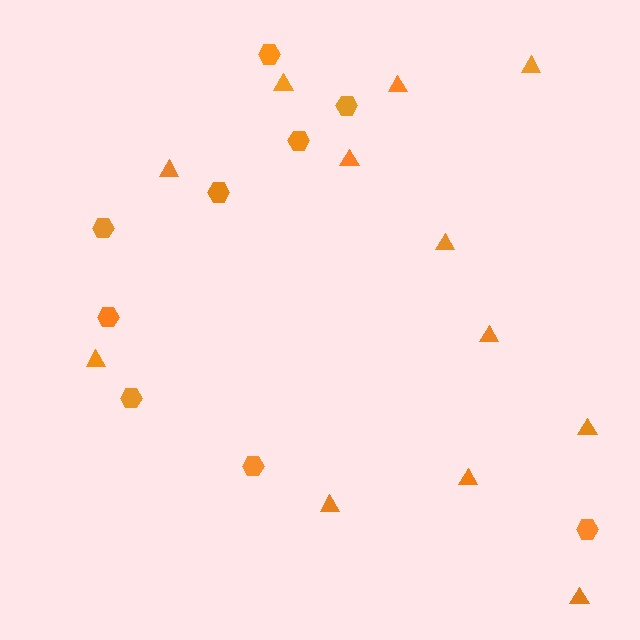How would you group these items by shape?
There are 2 groups: one group of hexagons (9) and one group of triangles (12).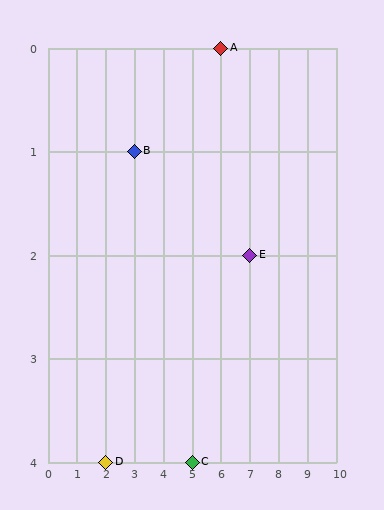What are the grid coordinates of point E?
Point E is at grid coordinates (7, 2).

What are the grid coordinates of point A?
Point A is at grid coordinates (6, 0).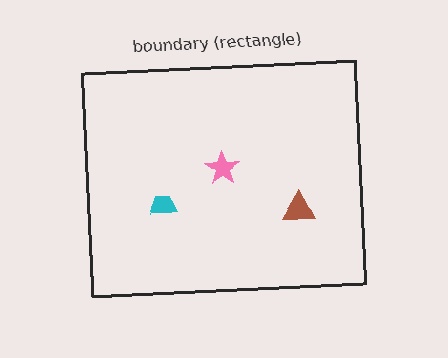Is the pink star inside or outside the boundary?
Inside.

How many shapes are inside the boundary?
3 inside, 0 outside.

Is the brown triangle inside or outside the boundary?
Inside.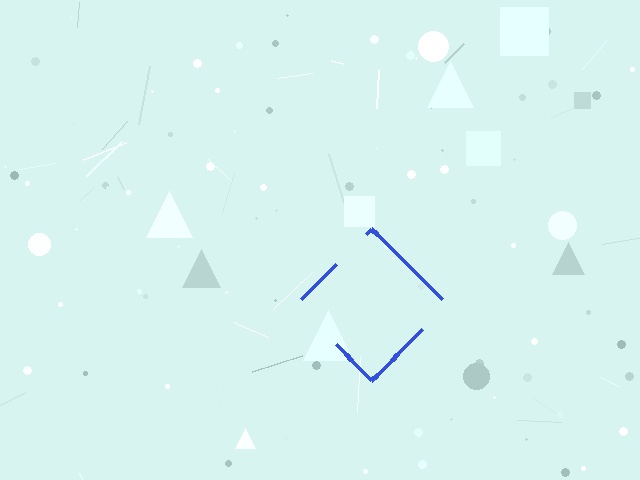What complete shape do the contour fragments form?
The contour fragments form a diamond.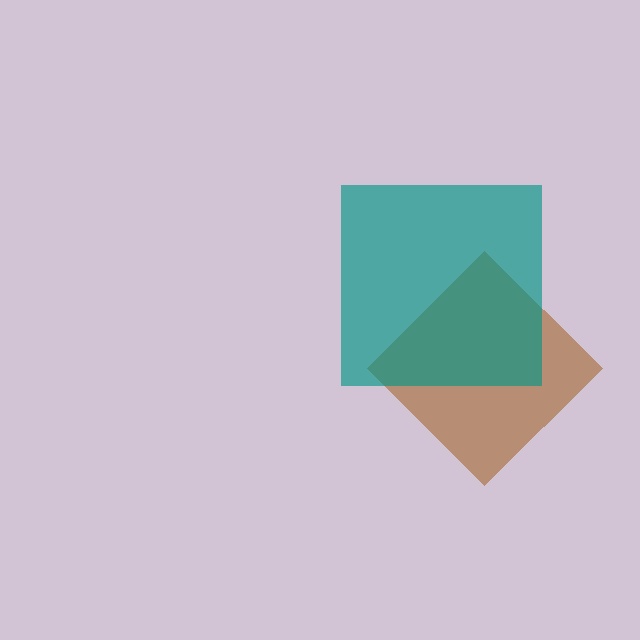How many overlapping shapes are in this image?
There are 2 overlapping shapes in the image.